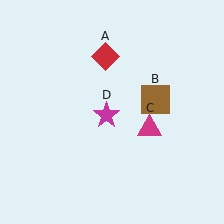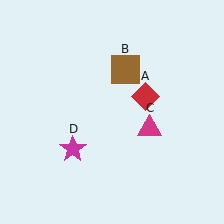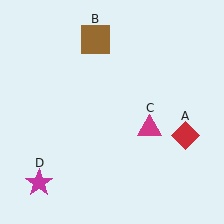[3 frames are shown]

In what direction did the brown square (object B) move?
The brown square (object B) moved up and to the left.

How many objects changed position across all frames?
3 objects changed position: red diamond (object A), brown square (object B), magenta star (object D).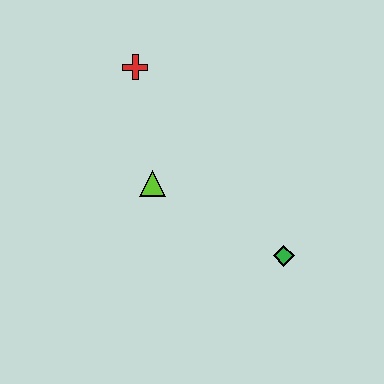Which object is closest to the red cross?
The lime triangle is closest to the red cross.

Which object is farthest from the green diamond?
The red cross is farthest from the green diamond.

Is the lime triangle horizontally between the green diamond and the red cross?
Yes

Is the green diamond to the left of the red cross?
No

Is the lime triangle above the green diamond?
Yes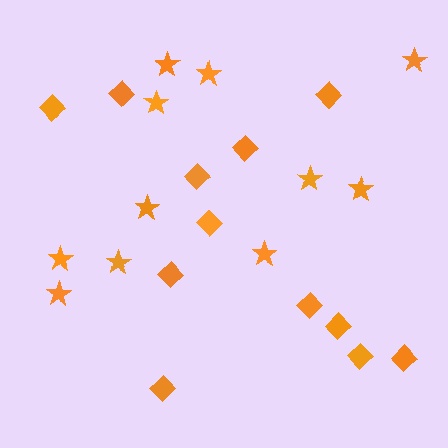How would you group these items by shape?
There are 2 groups: one group of diamonds (12) and one group of stars (11).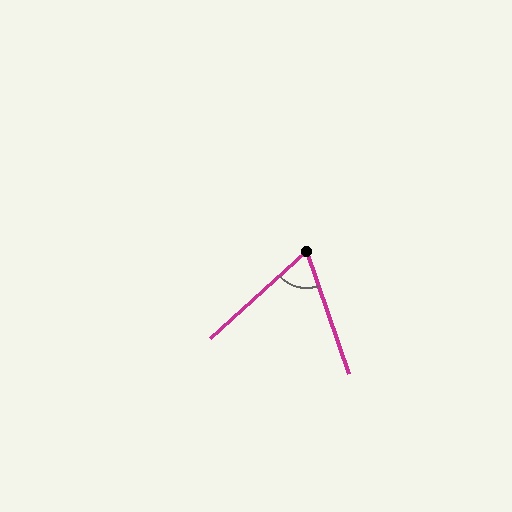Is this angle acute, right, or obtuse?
It is acute.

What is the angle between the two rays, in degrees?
Approximately 67 degrees.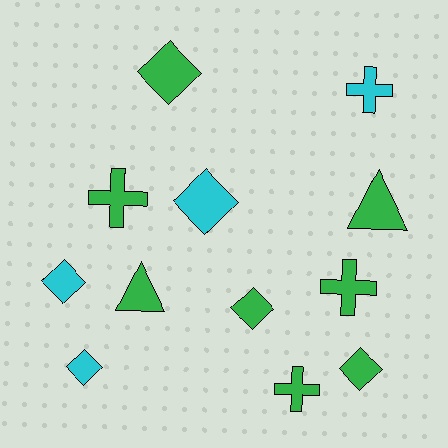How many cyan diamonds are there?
There are 3 cyan diamonds.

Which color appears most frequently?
Green, with 8 objects.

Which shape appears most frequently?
Diamond, with 6 objects.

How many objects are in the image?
There are 12 objects.